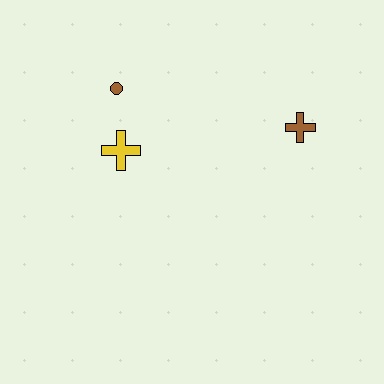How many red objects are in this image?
There are no red objects.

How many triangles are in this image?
There are no triangles.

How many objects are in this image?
There are 3 objects.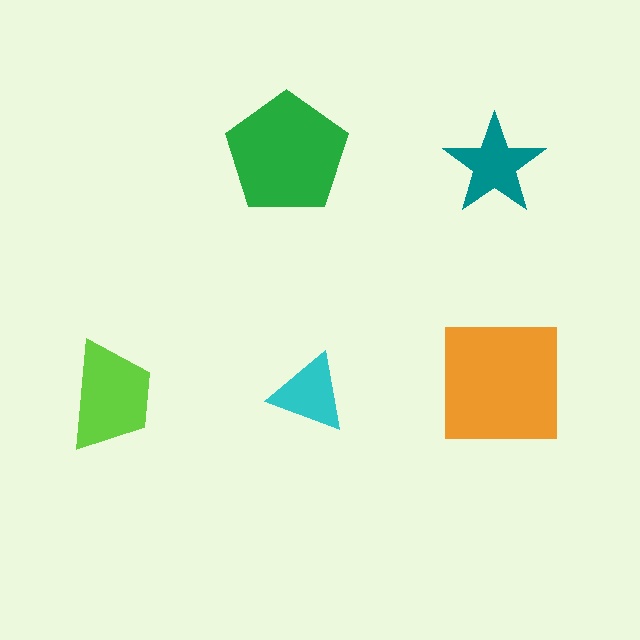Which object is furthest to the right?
The orange square is rightmost.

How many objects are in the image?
There are 5 objects in the image.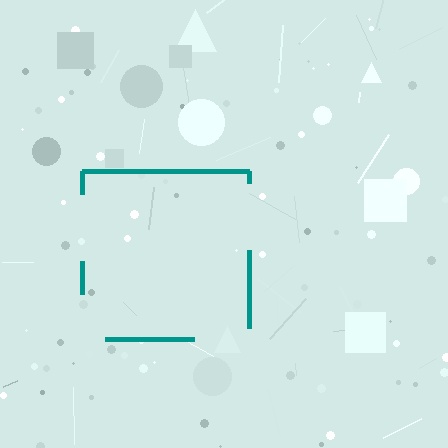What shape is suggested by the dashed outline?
The dashed outline suggests a square.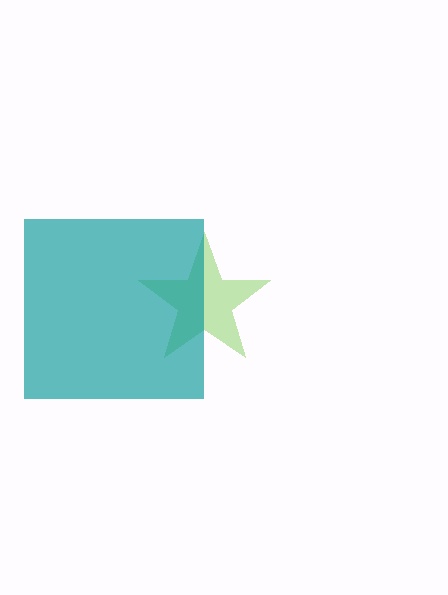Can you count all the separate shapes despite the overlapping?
Yes, there are 2 separate shapes.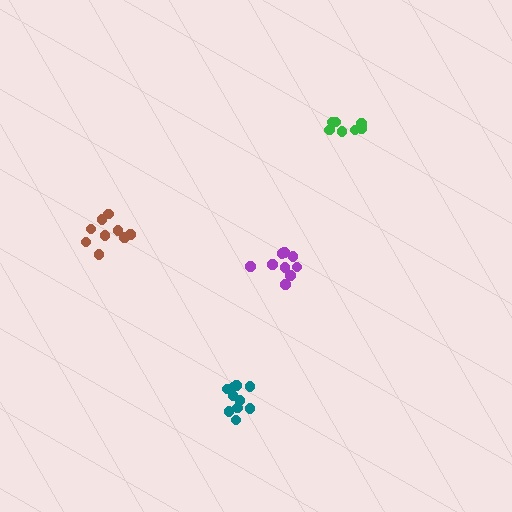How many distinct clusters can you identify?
There are 4 distinct clusters.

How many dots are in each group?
Group 1: 8 dots, Group 2: 9 dots, Group 3: 10 dots, Group 4: 10 dots (37 total).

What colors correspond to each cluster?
The clusters are colored: green, purple, teal, brown.